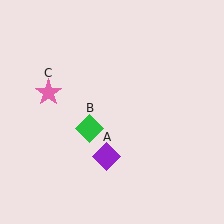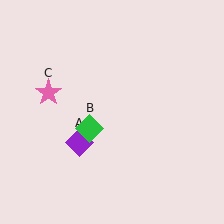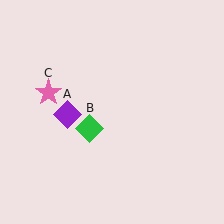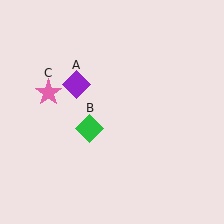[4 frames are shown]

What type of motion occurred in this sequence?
The purple diamond (object A) rotated clockwise around the center of the scene.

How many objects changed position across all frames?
1 object changed position: purple diamond (object A).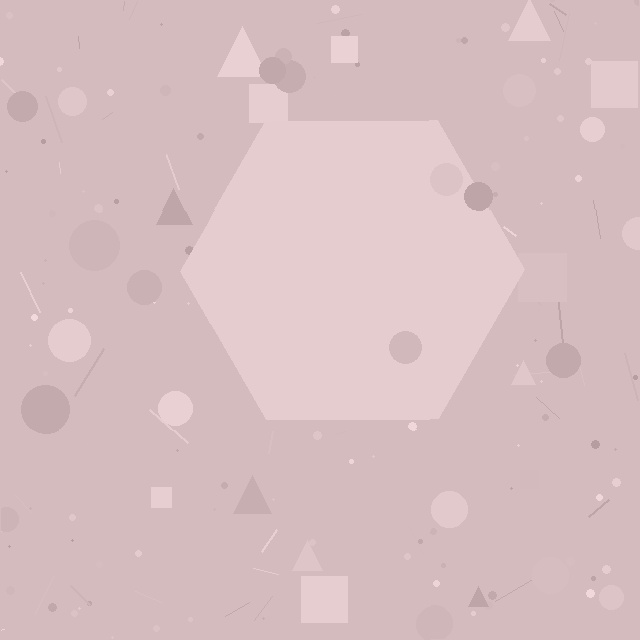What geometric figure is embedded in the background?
A hexagon is embedded in the background.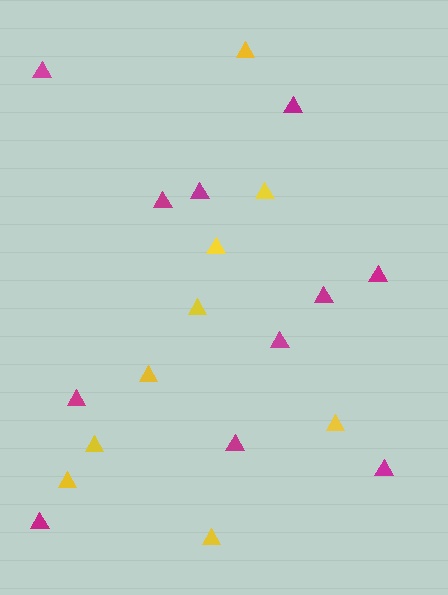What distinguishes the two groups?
There are 2 groups: one group of yellow triangles (9) and one group of magenta triangles (11).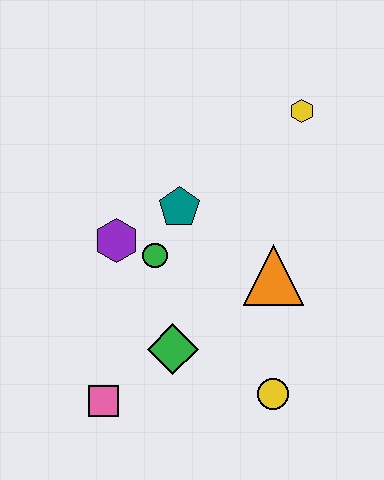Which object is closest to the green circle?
The purple hexagon is closest to the green circle.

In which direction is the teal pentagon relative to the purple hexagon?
The teal pentagon is to the right of the purple hexagon.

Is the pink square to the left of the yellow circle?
Yes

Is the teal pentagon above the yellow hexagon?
No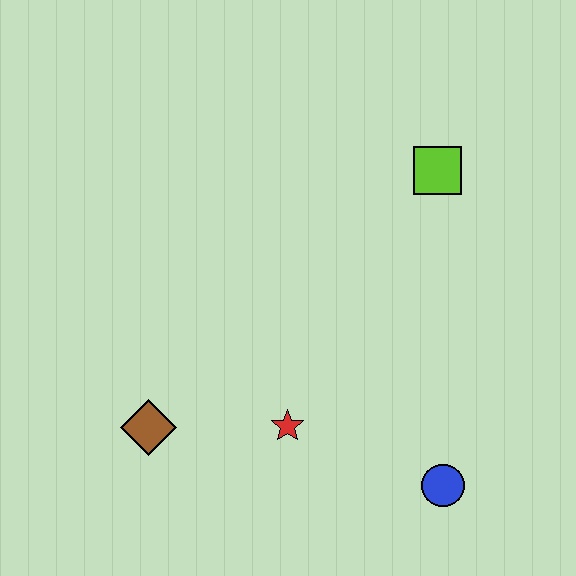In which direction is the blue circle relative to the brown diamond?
The blue circle is to the right of the brown diamond.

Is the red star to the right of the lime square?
No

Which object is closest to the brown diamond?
The red star is closest to the brown diamond.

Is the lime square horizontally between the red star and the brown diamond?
No